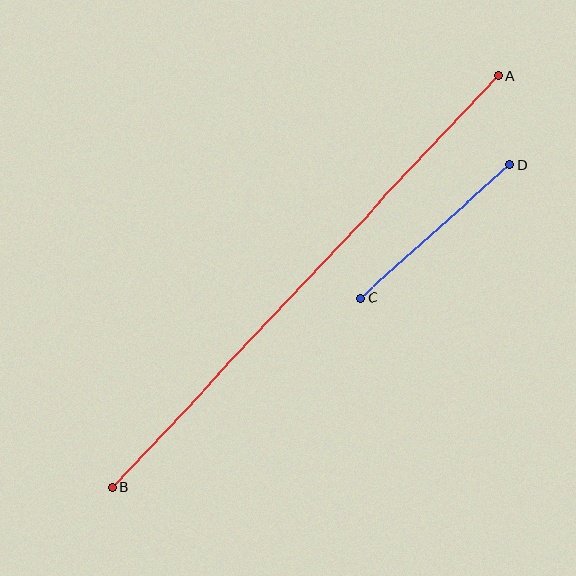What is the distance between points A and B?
The distance is approximately 564 pixels.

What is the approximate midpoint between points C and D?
The midpoint is at approximately (436, 231) pixels.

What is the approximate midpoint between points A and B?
The midpoint is at approximately (305, 281) pixels.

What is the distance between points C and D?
The distance is approximately 200 pixels.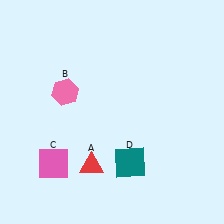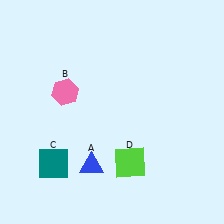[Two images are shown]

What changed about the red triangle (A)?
In Image 1, A is red. In Image 2, it changed to blue.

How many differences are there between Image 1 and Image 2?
There are 3 differences between the two images.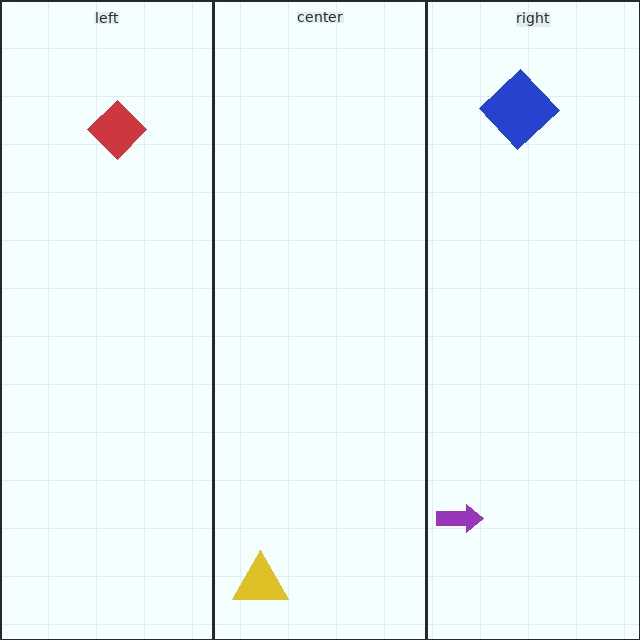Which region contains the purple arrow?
The right region.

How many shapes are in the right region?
2.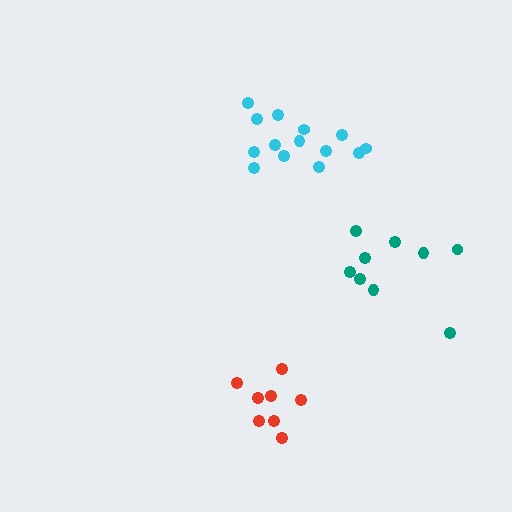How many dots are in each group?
Group 1: 14 dots, Group 2: 8 dots, Group 3: 9 dots (31 total).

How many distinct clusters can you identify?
There are 3 distinct clusters.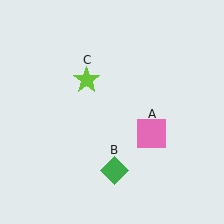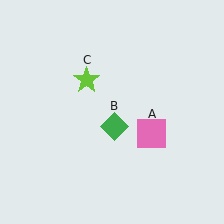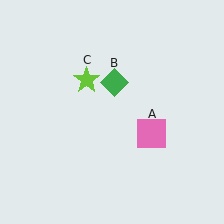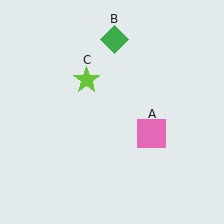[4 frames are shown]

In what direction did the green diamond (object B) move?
The green diamond (object B) moved up.